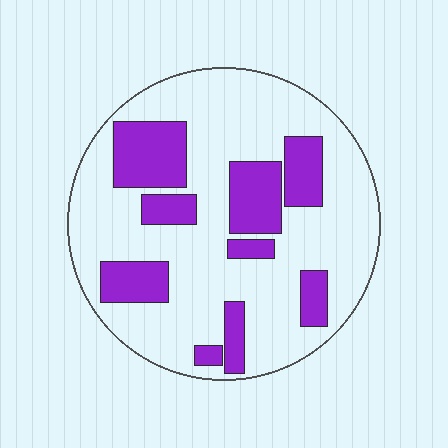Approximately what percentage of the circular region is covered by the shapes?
Approximately 25%.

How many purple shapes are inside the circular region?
9.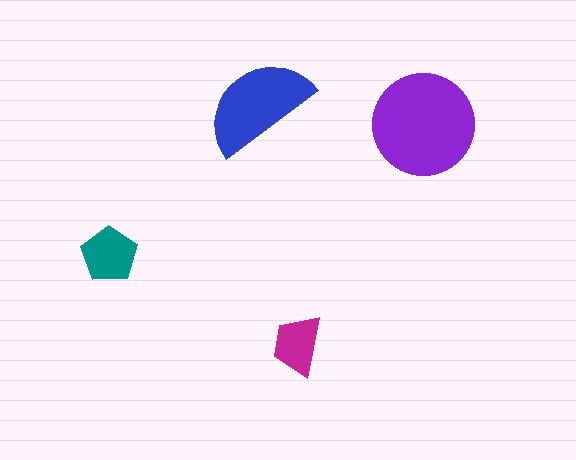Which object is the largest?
The purple circle.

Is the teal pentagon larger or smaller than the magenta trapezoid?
Larger.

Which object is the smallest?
The magenta trapezoid.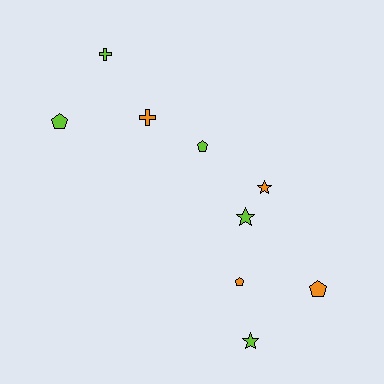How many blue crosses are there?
There are no blue crosses.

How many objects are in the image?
There are 9 objects.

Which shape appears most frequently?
Pentagon, with 4 objects.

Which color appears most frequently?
Lime, with 5 objects.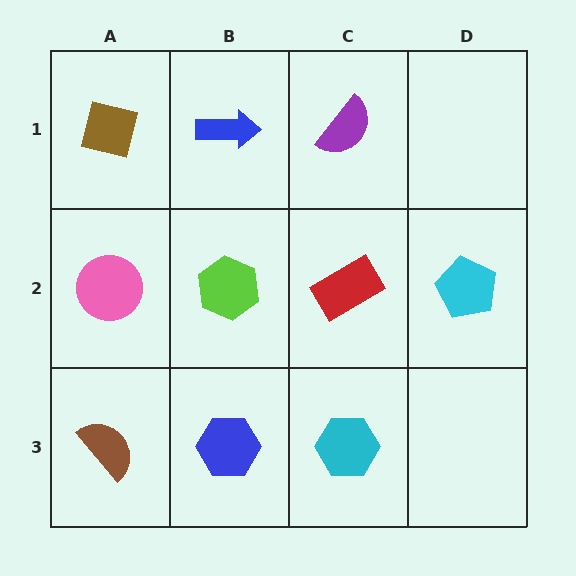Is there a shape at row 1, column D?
No, that cell is empty.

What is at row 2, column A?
A pink circle.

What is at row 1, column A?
A brown square.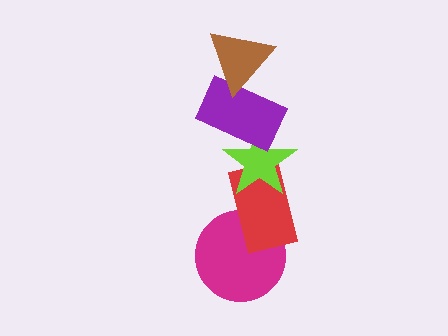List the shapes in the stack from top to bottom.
From top to bottom: the brown triangle, the purple rectangle, the lime star, the red rectangle, the magenta circle.